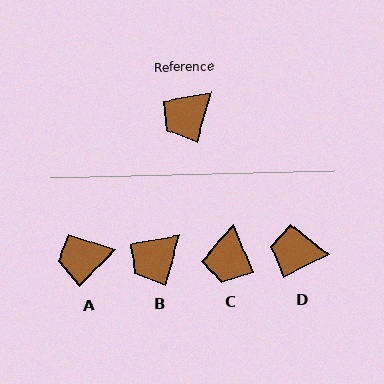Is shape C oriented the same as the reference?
No, it is off by about 38 degrees.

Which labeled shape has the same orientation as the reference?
B.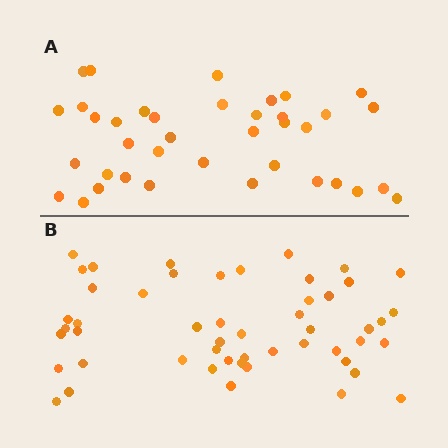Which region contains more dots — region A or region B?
Region B (the bottom region) has more dots.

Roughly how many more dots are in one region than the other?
Region B has approximately 15 more dots than region A.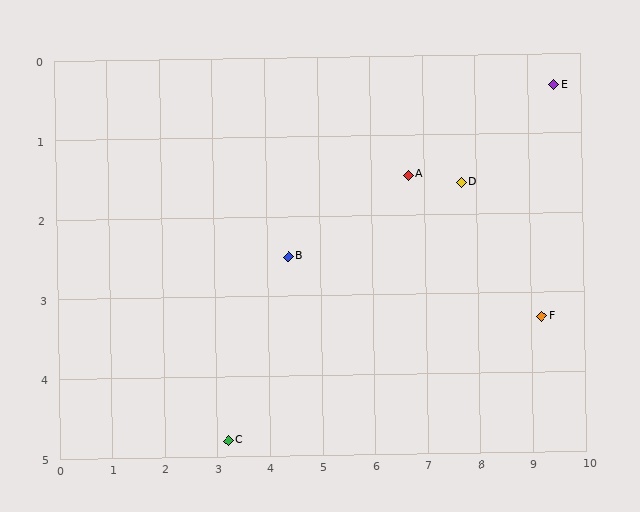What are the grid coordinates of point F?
Point F is at approximately (9.2, 3.3).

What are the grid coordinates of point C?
Point C is at approximately (3.2, 4.8).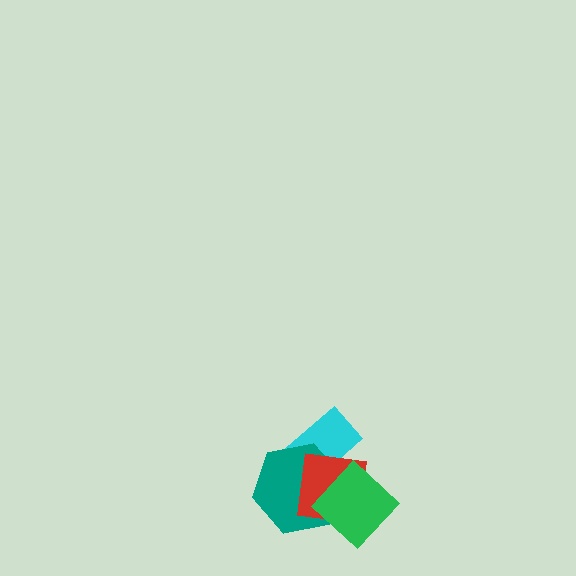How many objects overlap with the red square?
3 objects overlap with the red square.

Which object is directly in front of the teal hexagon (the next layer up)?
The red square is directly in front of the teal hexagon.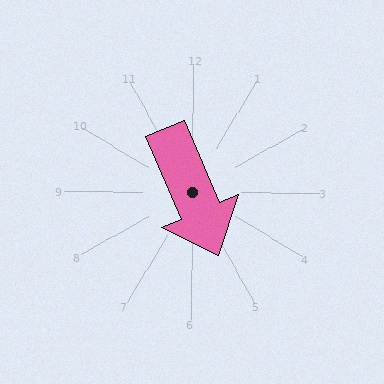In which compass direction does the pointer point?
Southeast.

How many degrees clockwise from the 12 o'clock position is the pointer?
Approximately 157 degrees.